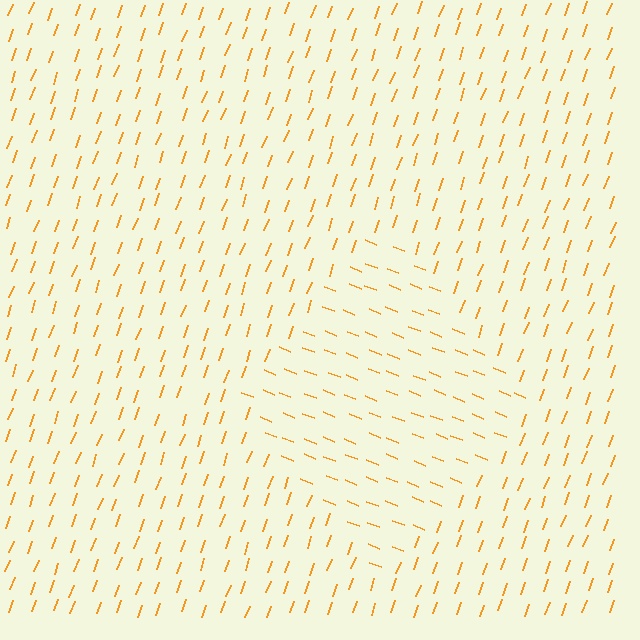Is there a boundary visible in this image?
Yes, there is a texture boundary formed by a change in line orientation.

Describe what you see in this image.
The image is filled with small orange line segments. A diamond region in the image has lines oriented differently from the surrounding lines, creating a visible texture boundary.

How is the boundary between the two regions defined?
The boundary is defined purely by a change in line orientation (approximately 88 degrees difference). All lines are the same color and thickness.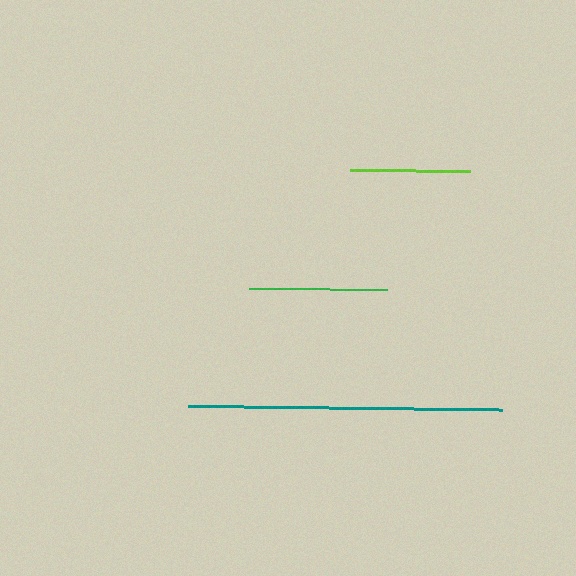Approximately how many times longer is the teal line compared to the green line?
The teal line is approximately 2.3 times the length of the green line.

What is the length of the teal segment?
The teal segment is approximately 314 pixels long.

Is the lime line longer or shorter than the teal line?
The teal line is longer than the lime line.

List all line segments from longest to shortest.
From longest to shortest: teal, green, lime.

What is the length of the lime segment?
The lime segment is approximately 120 pixels long.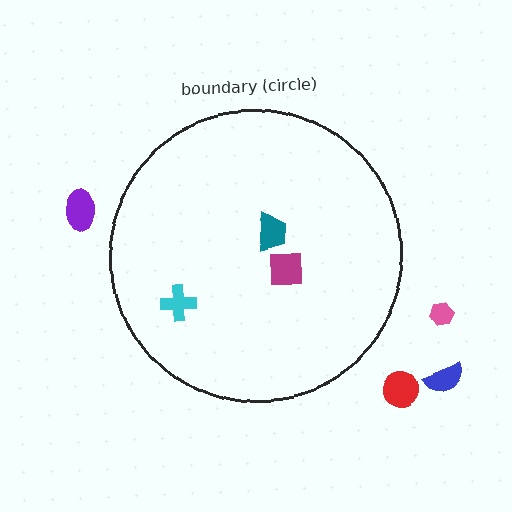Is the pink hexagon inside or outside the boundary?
Outside.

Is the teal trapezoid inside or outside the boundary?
Inside.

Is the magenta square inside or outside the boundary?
Inside.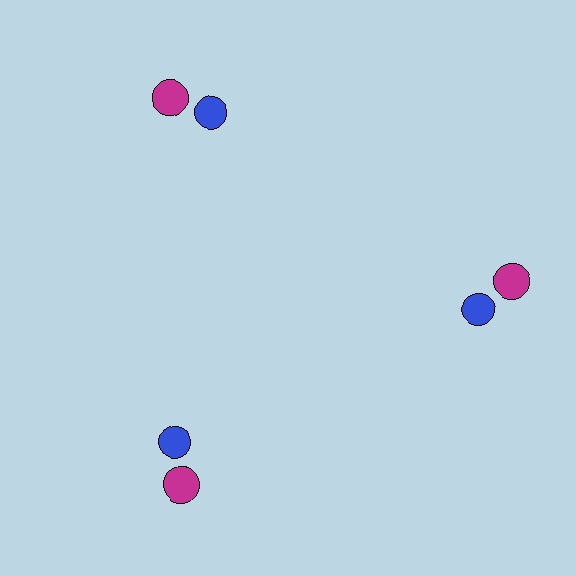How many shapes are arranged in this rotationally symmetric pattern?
There are 6 shapes, arranged in 3 groups of 2.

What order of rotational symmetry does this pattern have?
This pattern has 3-fold rotational symmetry.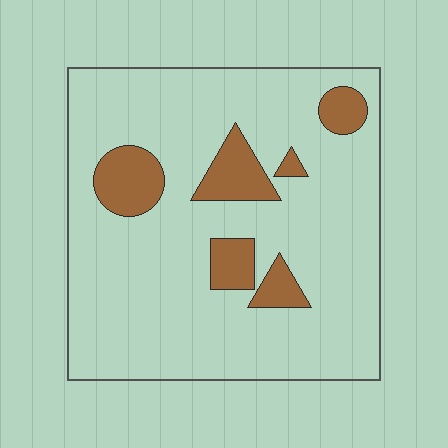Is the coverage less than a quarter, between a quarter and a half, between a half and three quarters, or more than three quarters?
Less than a quarter.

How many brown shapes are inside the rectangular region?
6.